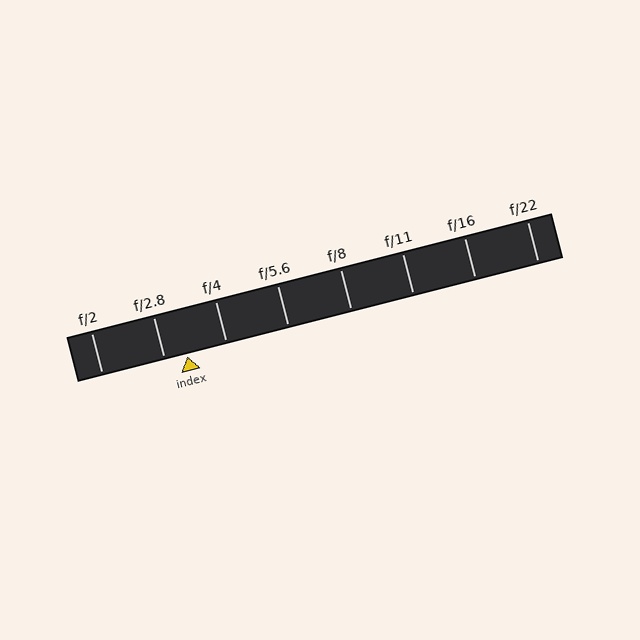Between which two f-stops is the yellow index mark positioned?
The index mark is between f/2.8 and f/4.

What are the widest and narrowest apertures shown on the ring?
The widest aperture shown is f/2 and the narrowest is f/22.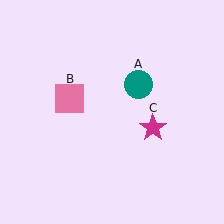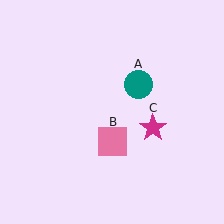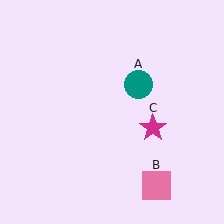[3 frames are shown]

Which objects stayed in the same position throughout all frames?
Teal circle (object A) and magenta star (object C) remained stationary.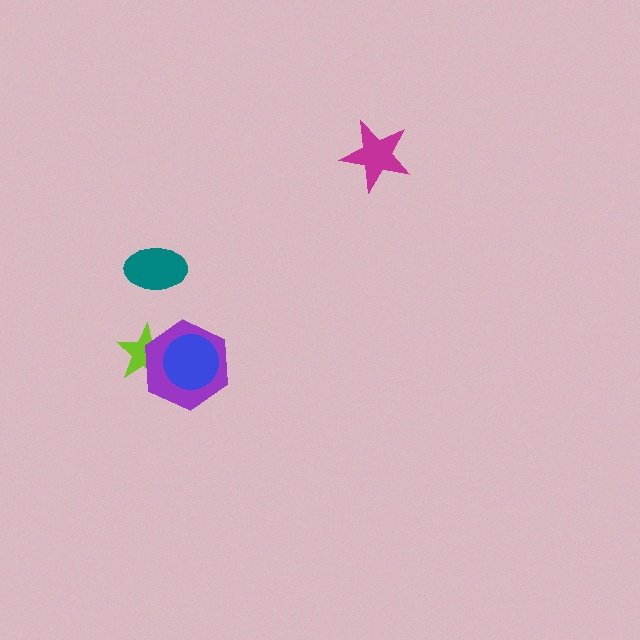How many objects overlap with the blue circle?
2 objects overlap with the blue circle.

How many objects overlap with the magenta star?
0 objects overlap with the magenta star.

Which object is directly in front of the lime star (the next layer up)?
The purple hexagon is directly in front of the lime star.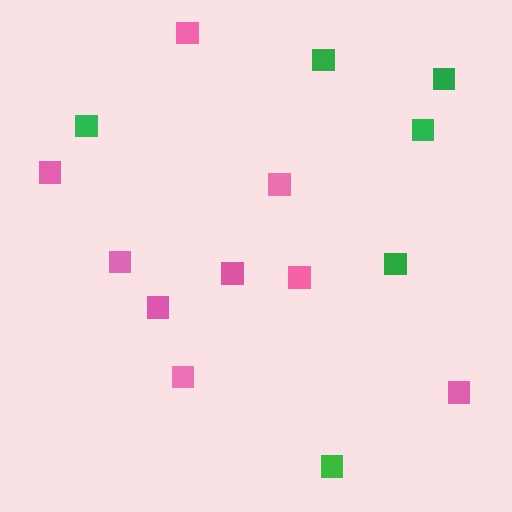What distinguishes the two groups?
There are 2 groups: one group of pink squares (9) and one group of green squares (6).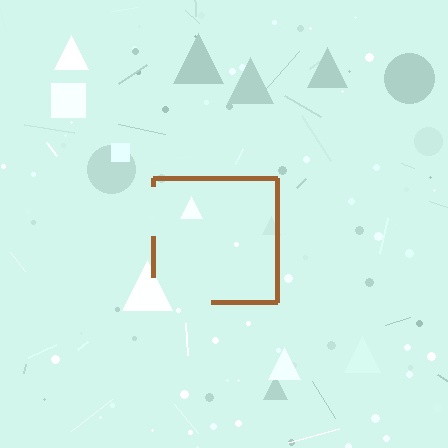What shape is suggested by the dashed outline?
The dashed outline suggests a square.